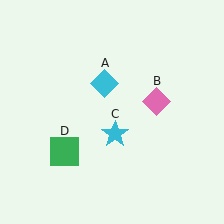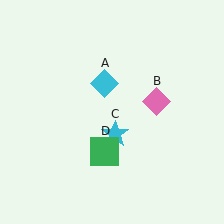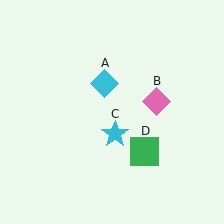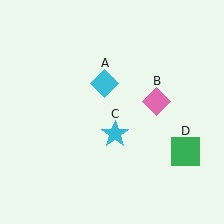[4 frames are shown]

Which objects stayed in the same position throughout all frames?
Cyan diamond (object A) and pink diamond (object B) and cyan star (object C) remained stationary.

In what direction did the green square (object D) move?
The green square (object D) moved right.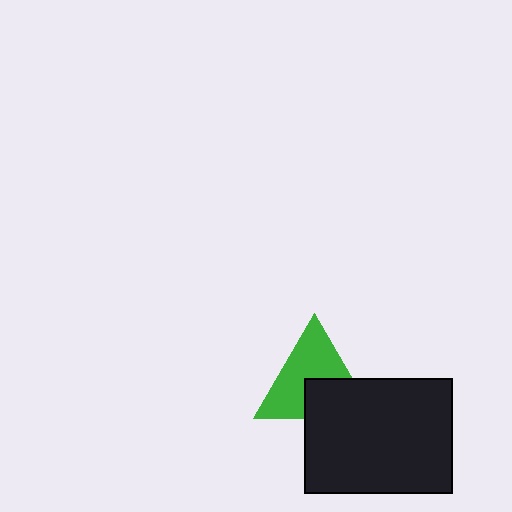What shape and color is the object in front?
The object in front is a black rectangle.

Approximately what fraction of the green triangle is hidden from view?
Roughly 39% of the green triangle is hidden behind the black rectangle.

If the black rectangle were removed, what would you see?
You would see the complete green triangle.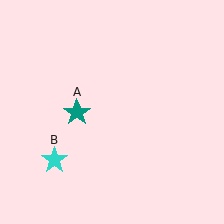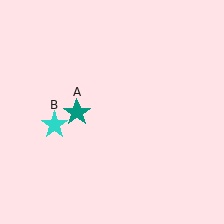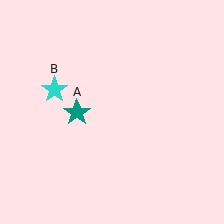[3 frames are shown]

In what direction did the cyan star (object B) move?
The cyan star (object B) moved up.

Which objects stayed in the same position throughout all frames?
Teal star (object A) remained stationary.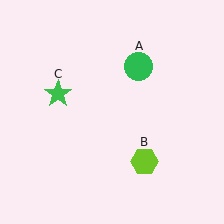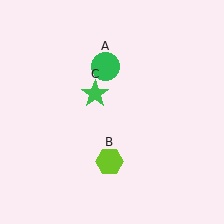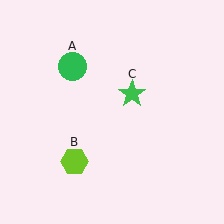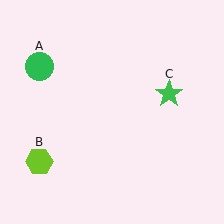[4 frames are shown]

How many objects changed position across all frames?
3 objects changed position: green circle (object A), lime hexagon (object B), green star (object C).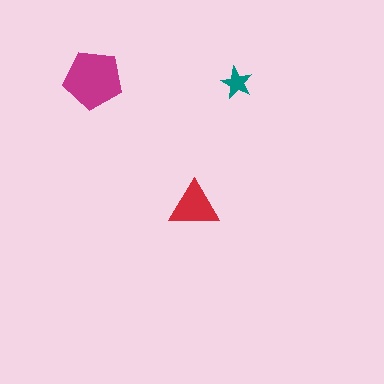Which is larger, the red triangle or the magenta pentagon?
The magenta pentagon.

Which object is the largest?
The magenta pentagon.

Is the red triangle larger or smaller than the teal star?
Larger.